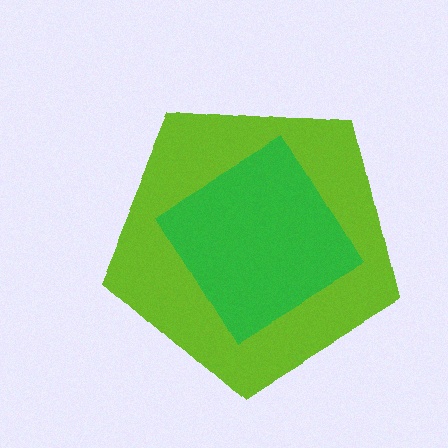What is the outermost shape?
The lime pentagon.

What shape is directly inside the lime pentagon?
The green diamond.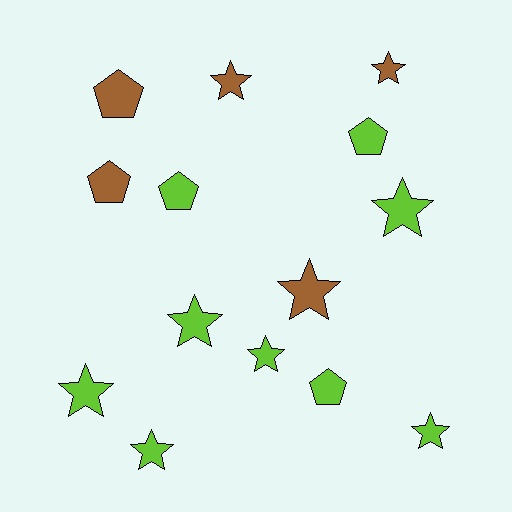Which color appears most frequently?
Lime, with 9 objects.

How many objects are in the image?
There are 14 objects.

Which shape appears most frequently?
Star, with 9 objects.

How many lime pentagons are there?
There are 3 lime pentagons.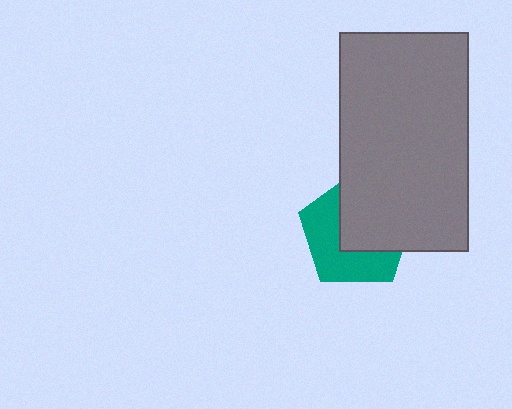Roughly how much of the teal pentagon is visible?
About half of it is visible (roughly 50%).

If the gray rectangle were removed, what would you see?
You would see the complete teal pentagon.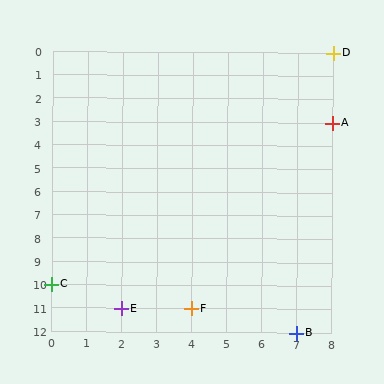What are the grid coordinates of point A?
Point A is at grid coordinates (8, 3).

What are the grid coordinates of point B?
Point B is at grid coordinates (7, 12).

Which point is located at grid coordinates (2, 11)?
Point E is at (2, 11).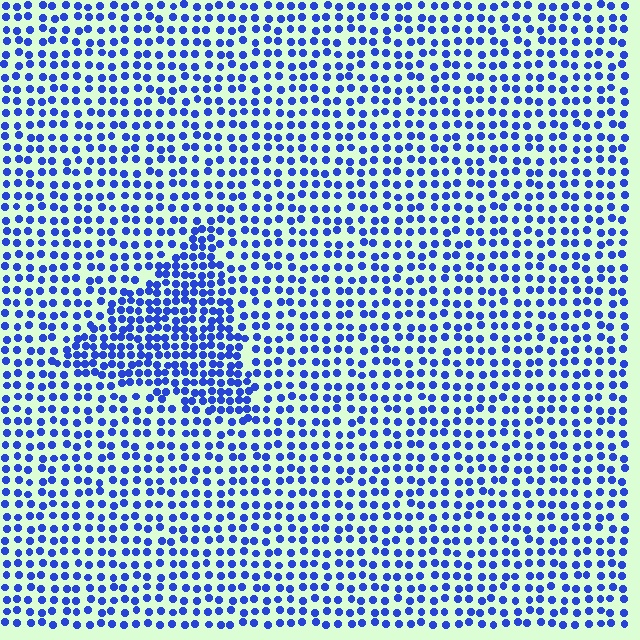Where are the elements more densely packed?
The elements are more densely packed inside the triangle boundary.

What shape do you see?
I see a triangle.